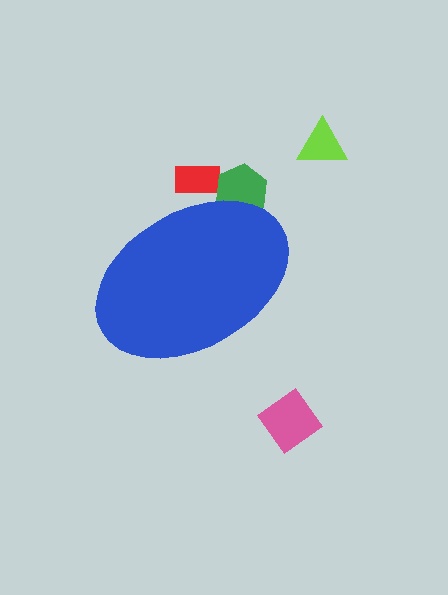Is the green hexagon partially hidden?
Yes, the green hexagon is partially hidden behind the blue ellipse.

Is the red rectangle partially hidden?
Yes, the red rectangle is partially hidden behind the blue ellipse.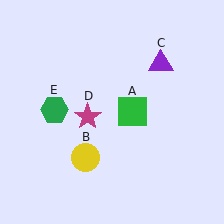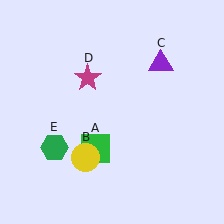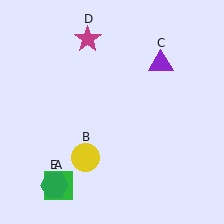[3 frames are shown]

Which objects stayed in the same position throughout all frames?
Yellow circle (object B) and purple triangle (object C) remained stationary.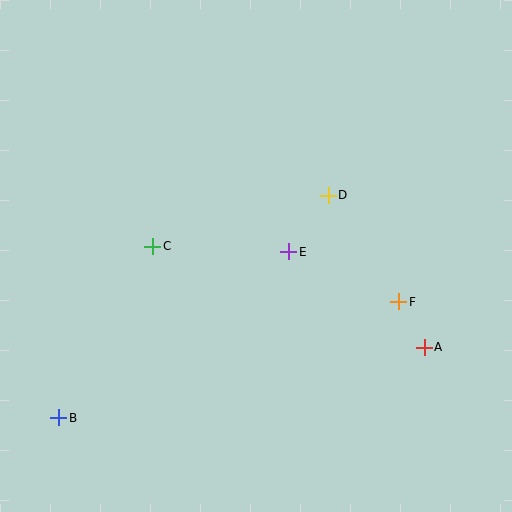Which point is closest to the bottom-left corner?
Point B is closest to the bottom-left corner.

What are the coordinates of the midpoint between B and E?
The midpoint between B and E is at (174, 335).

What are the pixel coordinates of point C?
Point C is at (153, 246).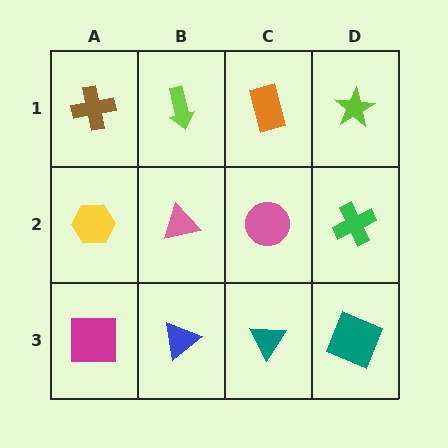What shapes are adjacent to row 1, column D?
A green cross (row 2, column D), an orange rectangle (row 1, column C).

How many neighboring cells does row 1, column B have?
3.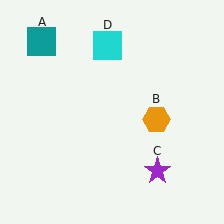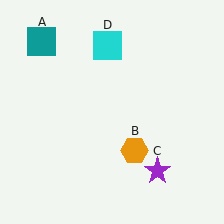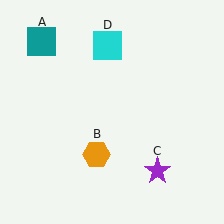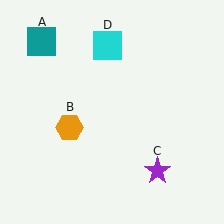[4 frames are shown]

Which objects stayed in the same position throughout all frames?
Teal square (object A) and purple star (object C) and cyan square (object D) remained stationary.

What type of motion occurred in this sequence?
The orange hexagon (object B) rotated clockwise around the center of the scene.